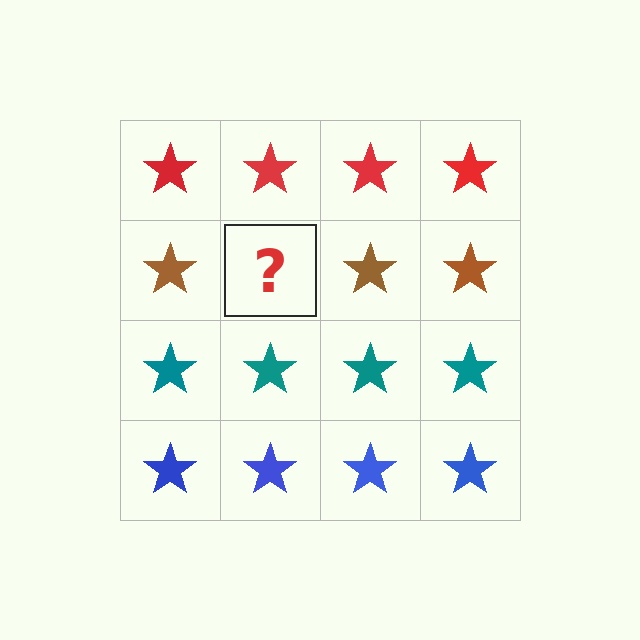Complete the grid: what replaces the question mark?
The question mark should be replaced with a brown star.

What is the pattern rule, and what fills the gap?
The rule is that each row has a consistent color. The gap should be filled with a brown star.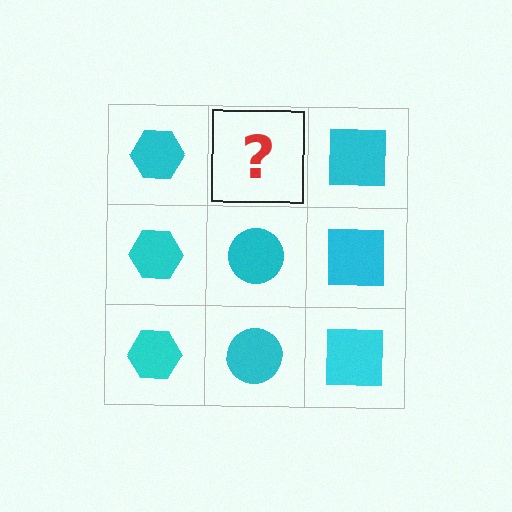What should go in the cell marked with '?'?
The missing cell should contain a cyan circle.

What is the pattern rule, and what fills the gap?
The rule is that each column has a consistent shape. The gap should be filled with a cyan circle.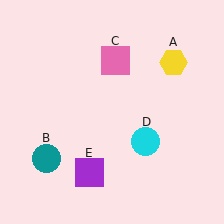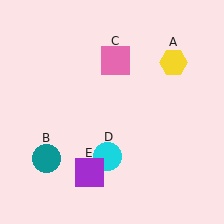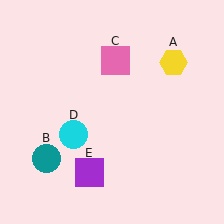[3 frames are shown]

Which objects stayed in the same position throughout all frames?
Yellow hexagon (object A) and teal circle (object B) and pink square (object C) and purple square (object E) remained stationary.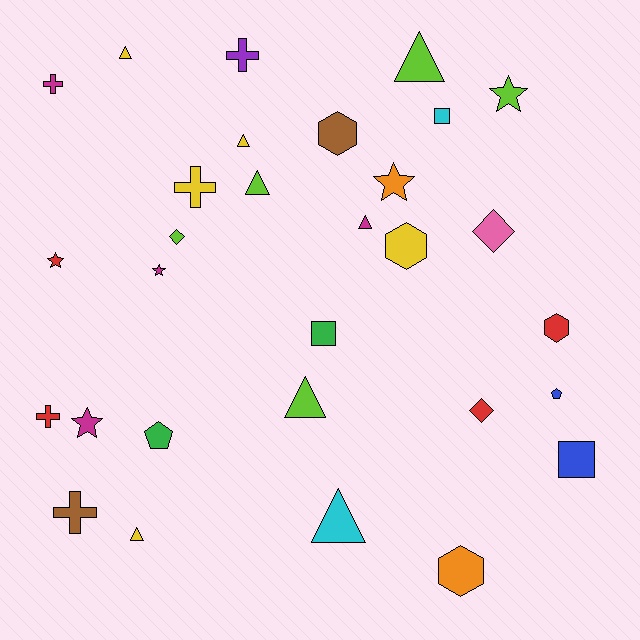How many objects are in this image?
There are 30 objects.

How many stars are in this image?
There are 5 stars.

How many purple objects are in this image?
There is 1 purple object.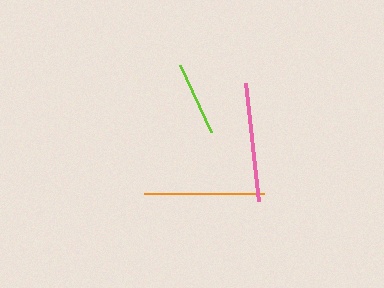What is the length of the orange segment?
The orange segment is approximately 120 pixels long.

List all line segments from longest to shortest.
From longest to shortest: orange, pink, lime.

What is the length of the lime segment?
The lime segment is approximately 74 pixels long.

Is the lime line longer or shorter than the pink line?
The pink line is longer than the lime line.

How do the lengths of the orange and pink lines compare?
The orange and pink lines are approximately the same length.